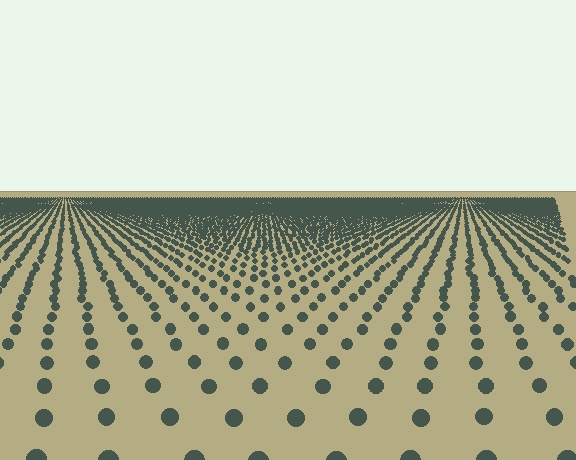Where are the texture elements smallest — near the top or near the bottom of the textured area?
Near the top.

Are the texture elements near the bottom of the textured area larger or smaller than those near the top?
Larger. Near the bottom, elements are closer to the viewer and appear at a bigger on-screen size.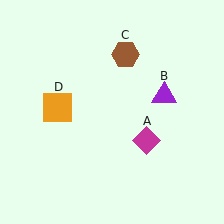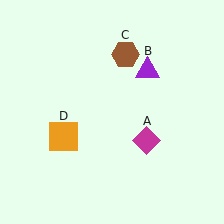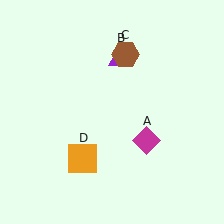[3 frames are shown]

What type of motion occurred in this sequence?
The purple triangle (object B), orange square (object D) rotated counterclockwise around the center of the scene.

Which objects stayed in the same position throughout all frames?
Magenta diamond (object A) and brown hexagon (object C) remained stationary.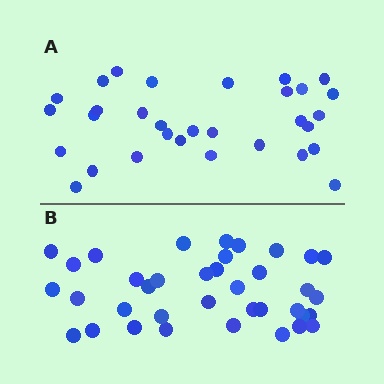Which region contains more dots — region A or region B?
Region B (the bottom region) has more dots.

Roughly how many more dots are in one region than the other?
Region B has about 6 more dots than region A.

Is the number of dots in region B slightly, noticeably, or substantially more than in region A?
Region B has only slightly more — the two regions are fairly close. The ratio is roughly 1.2 to 1.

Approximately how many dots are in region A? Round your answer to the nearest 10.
About 30 dots. (The exact count is 31, which rounds to 30.)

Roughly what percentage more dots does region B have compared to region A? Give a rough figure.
About 20% more.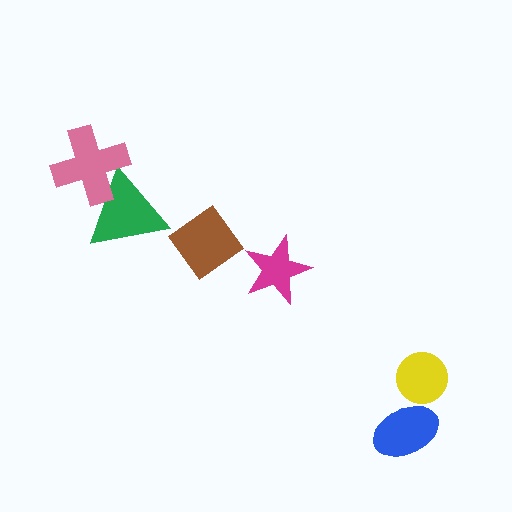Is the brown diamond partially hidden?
No, no other shape covers it.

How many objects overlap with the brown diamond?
0 objects overlap with the brown diamond.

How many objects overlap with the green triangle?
1 object overlaps with the green triangle.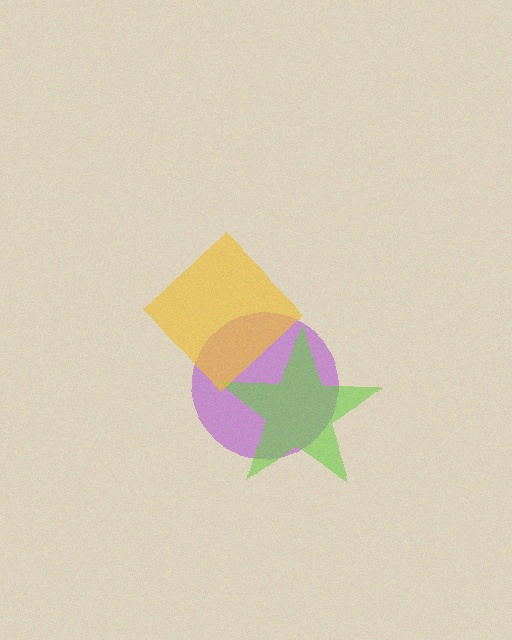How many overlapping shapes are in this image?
There are 3 overlapping shapes in the image.